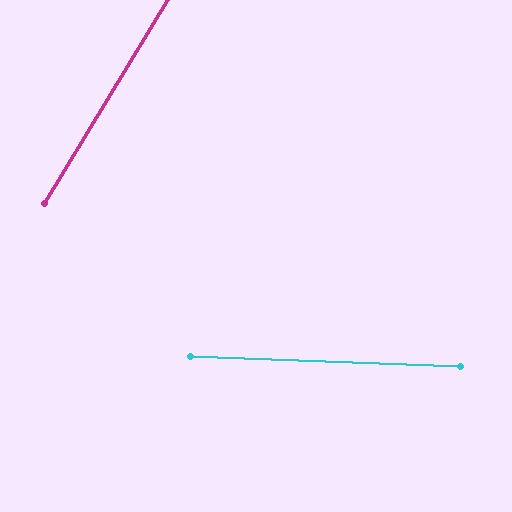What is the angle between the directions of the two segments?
Approximately 61 degrees.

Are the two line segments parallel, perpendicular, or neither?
Neither parallel nor perpendicular — they differ by about 61°.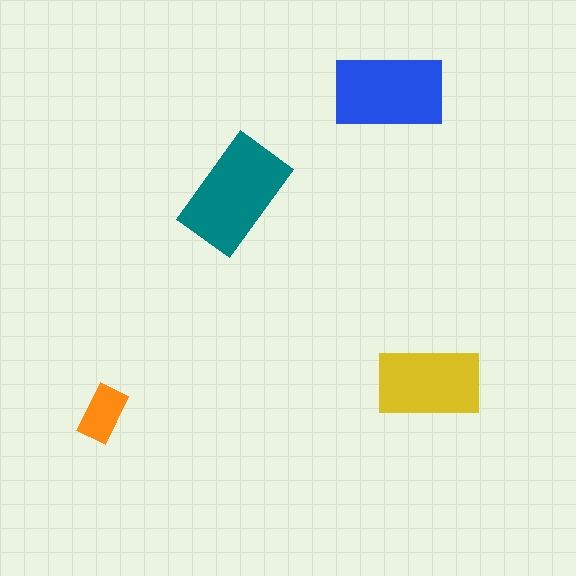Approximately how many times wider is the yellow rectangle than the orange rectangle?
About 2 times wider.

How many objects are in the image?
There are 4 objects in the image.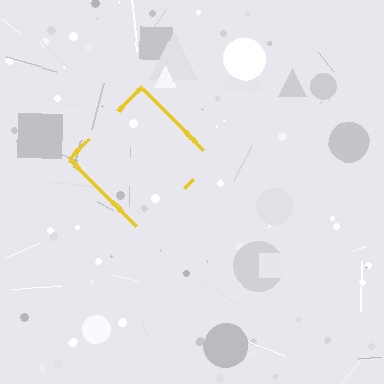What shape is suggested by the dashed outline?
The dashed outline suggests a diamond.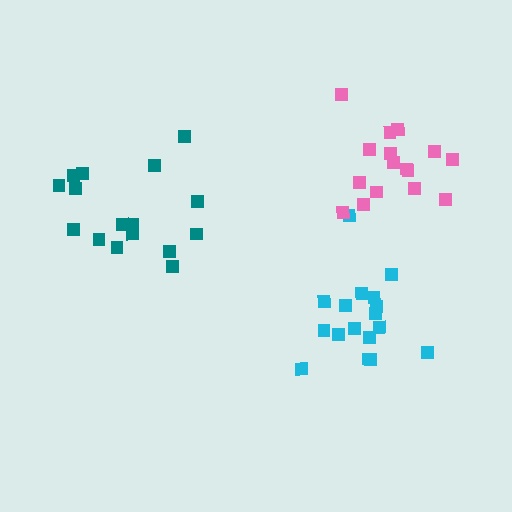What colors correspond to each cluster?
The clusters are colored: cyan, teal, pink.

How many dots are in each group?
Group 1: 17 dots, Group 2: 16 dots, Group 3: 16 dots (49 total).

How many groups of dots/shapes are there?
There are 3 groups.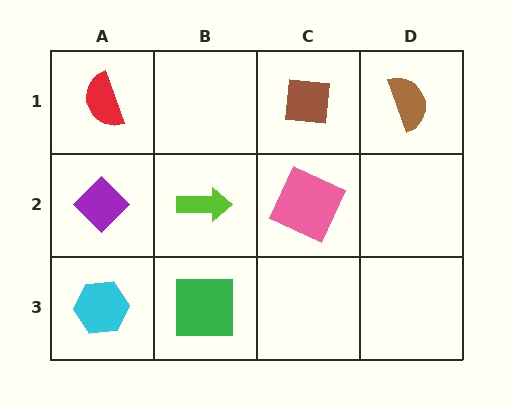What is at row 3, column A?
A cyan hexagon.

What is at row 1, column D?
A brown semicircle.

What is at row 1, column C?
A brown square.